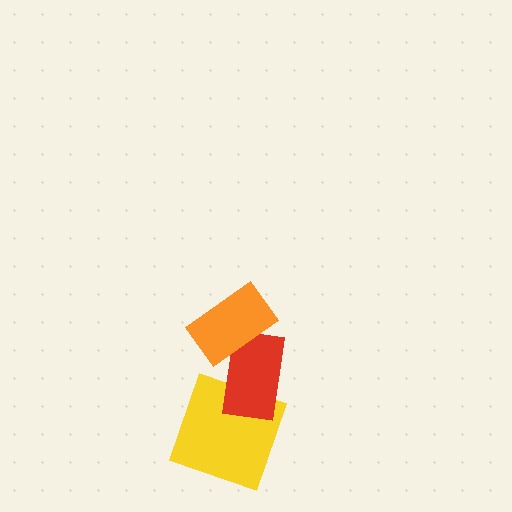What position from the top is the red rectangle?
The red rectangle is 2nd from the top.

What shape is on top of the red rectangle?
The orange rectangle is on top of the red rectangle.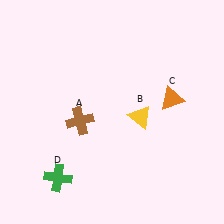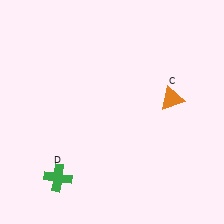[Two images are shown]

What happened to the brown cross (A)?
The brown cross (A) was removed in Image 2. It was in the bottom-left area of Image 1.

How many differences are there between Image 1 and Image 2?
There are 2 differences between the two images.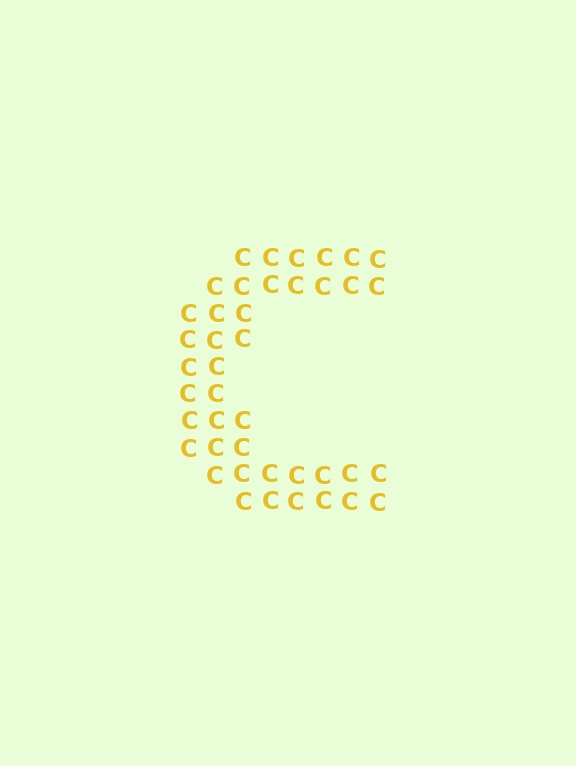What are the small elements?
The small elements are letter C's.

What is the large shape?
The large shape is the letter C.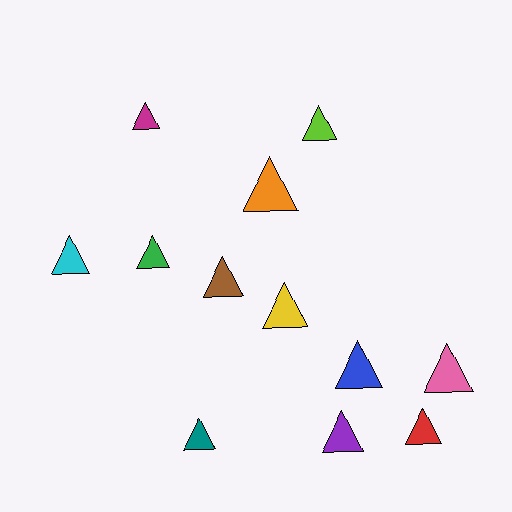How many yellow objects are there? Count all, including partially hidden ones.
There is 1 yellow object.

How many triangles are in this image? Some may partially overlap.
There are 12 triangles.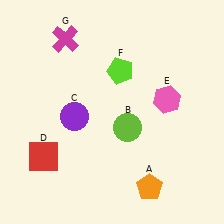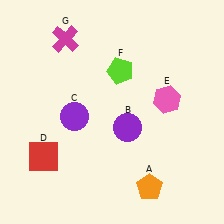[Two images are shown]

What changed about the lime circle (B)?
In Image 1, B is lime. In Image 2, it changed to purple.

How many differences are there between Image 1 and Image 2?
There is 1 difference between the two images.